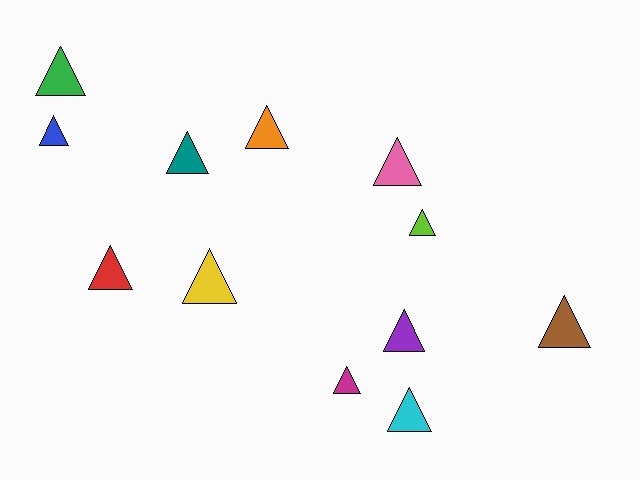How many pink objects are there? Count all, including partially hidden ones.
There is 1 pink object.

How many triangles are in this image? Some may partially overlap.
There are 12 triangles.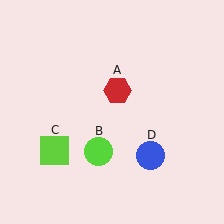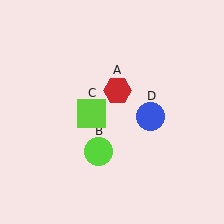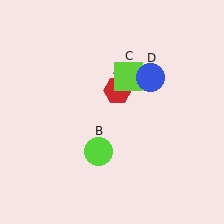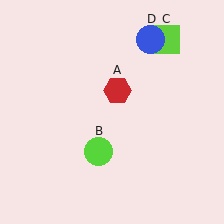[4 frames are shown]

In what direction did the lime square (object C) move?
The lime square (object C) moved up and to the right.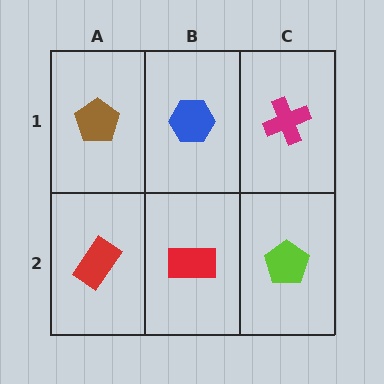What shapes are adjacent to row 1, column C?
A lime pentagon (row 2, column C), a blue hexagon (row 1, column B).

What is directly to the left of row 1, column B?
A brown pentagon.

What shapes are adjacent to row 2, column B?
A blue hexagon (row 1, column B), a red rectangle (row 2, column A), a lime pentagon (row 2, column C).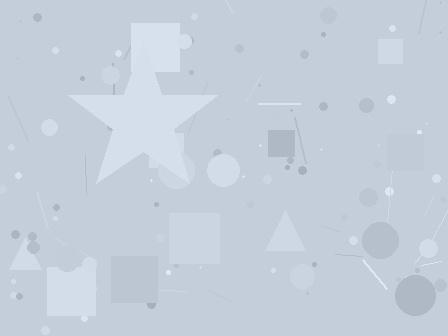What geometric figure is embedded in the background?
A star is embedded in the background.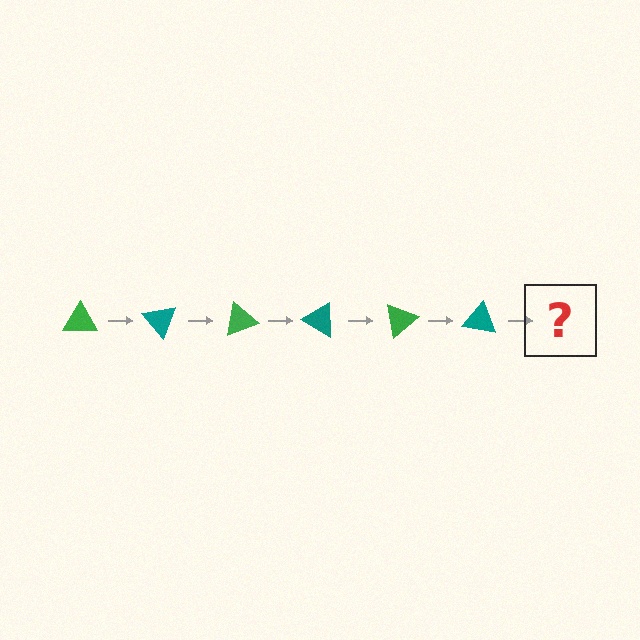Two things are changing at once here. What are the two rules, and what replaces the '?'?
The two rules are that it rotates 50 degrees each step and the color cycles through green and teal. The '?' should be a green triangle, rotated 300 degrees from the start.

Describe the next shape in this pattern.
It should be a green triangle, rotated 300 degrees from the start.